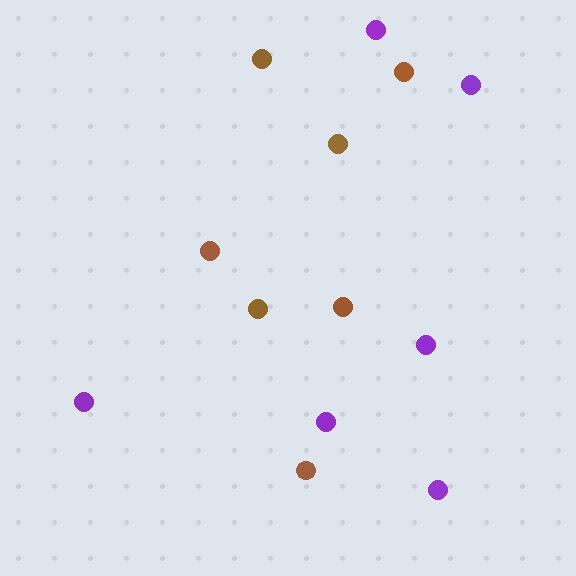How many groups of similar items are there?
There are 2 groups: one group of brown circles (7) and one group of purple circles (6).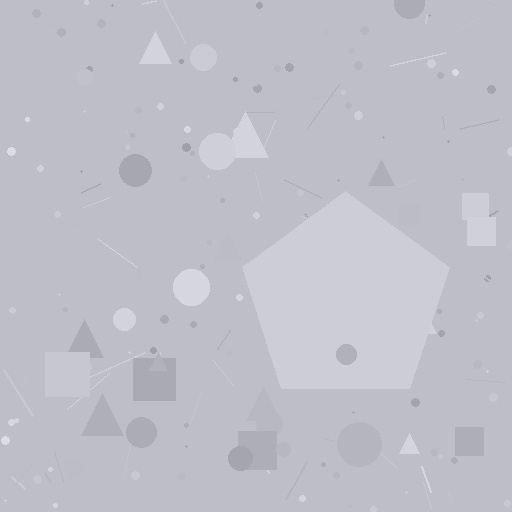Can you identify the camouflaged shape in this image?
The camouflaged shape is a pentagon.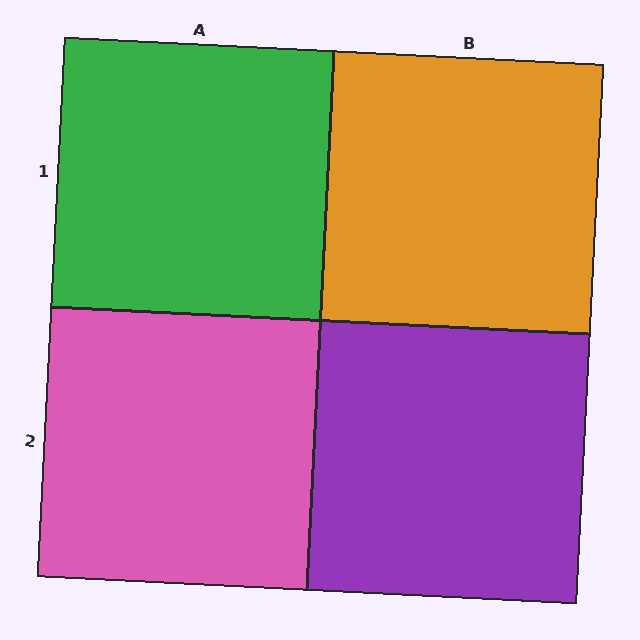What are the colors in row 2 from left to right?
Pink, purple.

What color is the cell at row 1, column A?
Green.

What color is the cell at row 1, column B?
Orange.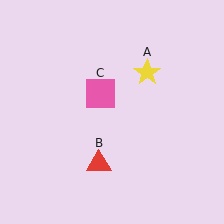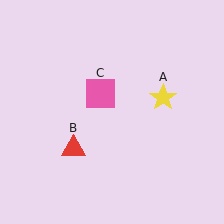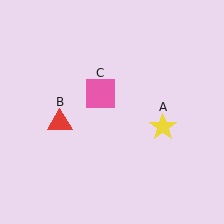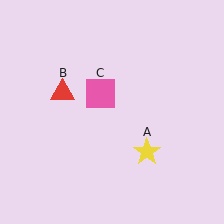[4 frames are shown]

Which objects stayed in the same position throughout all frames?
Pink square (object C) remained stationary.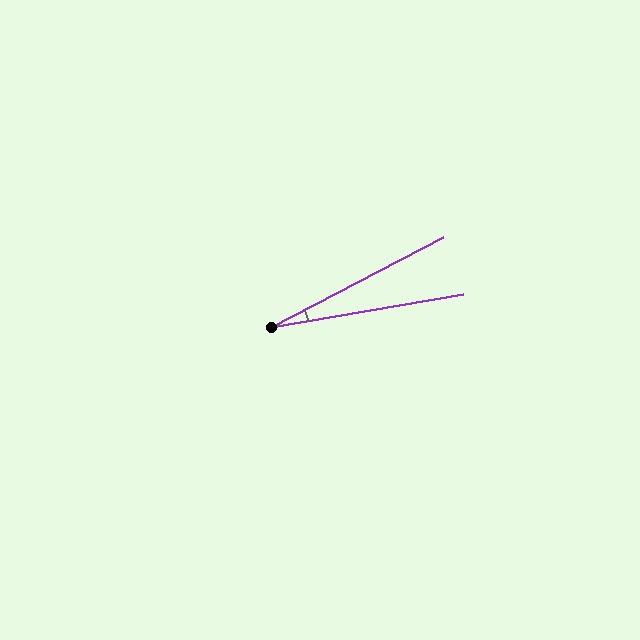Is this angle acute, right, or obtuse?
It is acute.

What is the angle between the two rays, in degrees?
Approximately 18 degrees.